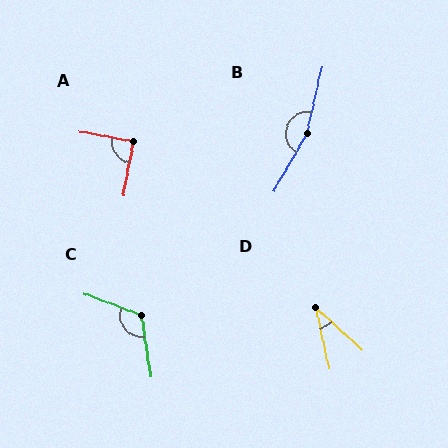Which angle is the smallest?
D, at approximately 36 degrees.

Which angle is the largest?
B, at approximately 163 degrees.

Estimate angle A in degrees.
Approximately 90 degrees.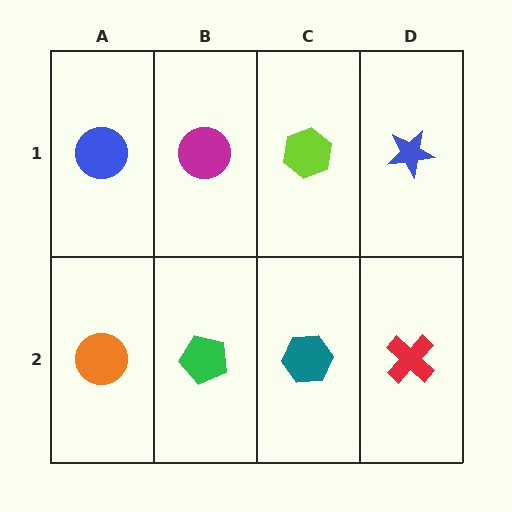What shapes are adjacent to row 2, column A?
A blue circle (row 1, column A), a green pentagon (row 2, column B).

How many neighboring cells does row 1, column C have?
3.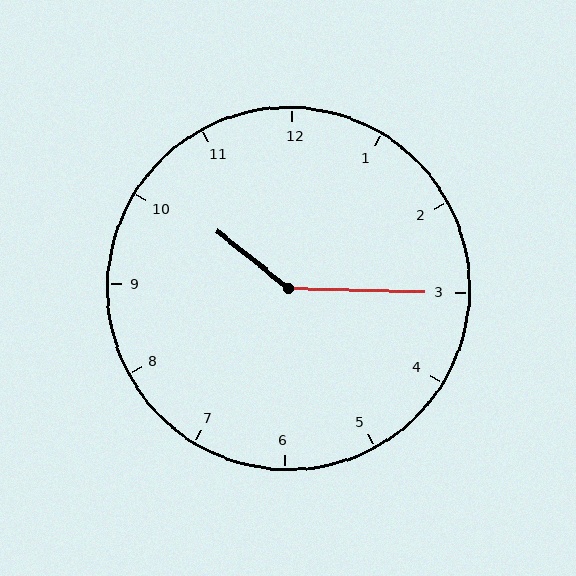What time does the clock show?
10:15.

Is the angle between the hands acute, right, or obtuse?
It is obtuse.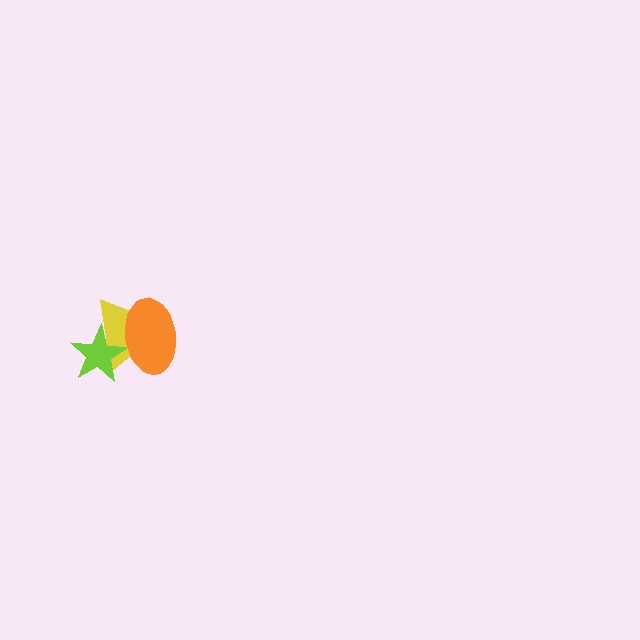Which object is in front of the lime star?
The orange ellipse is in front of the lime star.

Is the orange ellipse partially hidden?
No, no other shape covers it.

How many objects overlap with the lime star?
2 objects overlap with the lime star.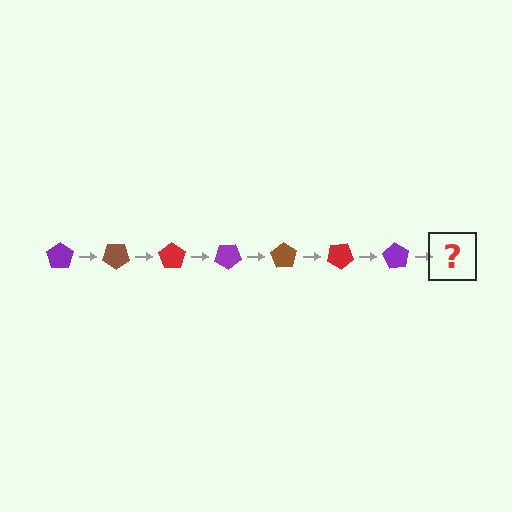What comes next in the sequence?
The next element should be a brown pentagon, rotated 245 degrees from the start.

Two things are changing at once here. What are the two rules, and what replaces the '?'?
The two rules are that it rotates 35 degrees each step and the color cycles through purple, brown, and red. The '?' should be a brown pentagon, rotated 245 degrees from the start.